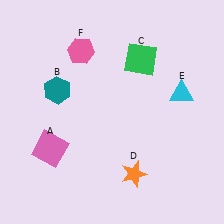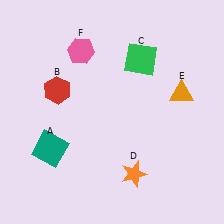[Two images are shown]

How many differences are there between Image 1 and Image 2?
There are 3 differences between the two images.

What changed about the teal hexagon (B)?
In Image 1, B is teal. In Image 2, it changed to red.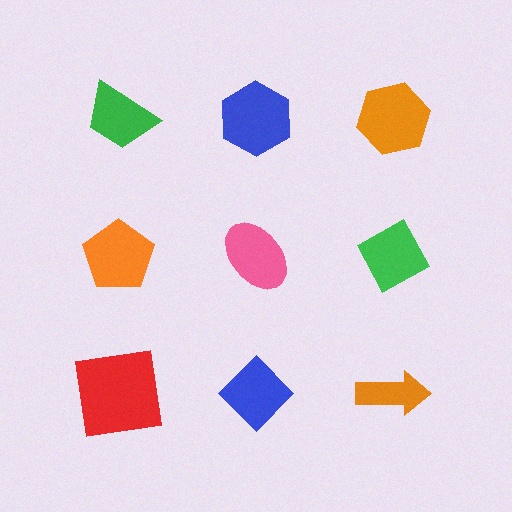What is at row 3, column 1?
A red square.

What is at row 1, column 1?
A green trapezoid.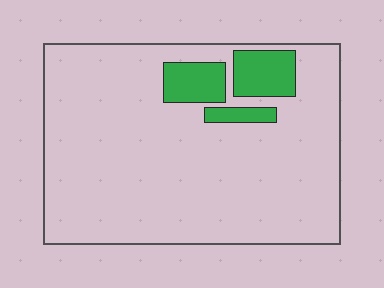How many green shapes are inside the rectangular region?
3.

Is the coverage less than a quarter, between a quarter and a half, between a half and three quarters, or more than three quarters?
Less than a quarter.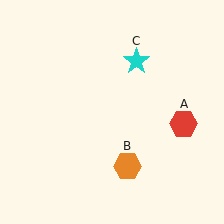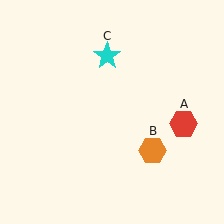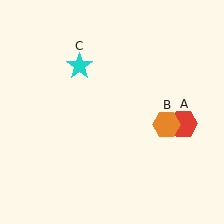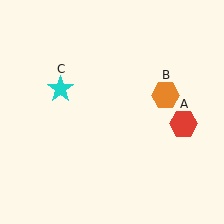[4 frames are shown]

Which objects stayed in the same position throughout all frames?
Red hexagon (object A) remained stationary.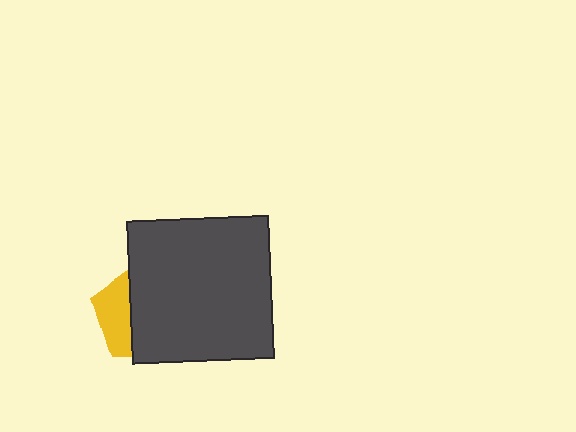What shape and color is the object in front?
The object in front is a dark gray square.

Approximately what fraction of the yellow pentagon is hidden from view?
Roughly 66% of the yellow pentagon is hidden behind the dark gray square.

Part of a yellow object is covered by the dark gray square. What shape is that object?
It is a pentagon.